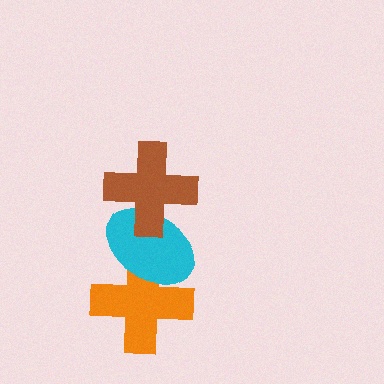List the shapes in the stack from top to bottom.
From top to bottom: the brown cross, the cyan ellipse, the orange cross.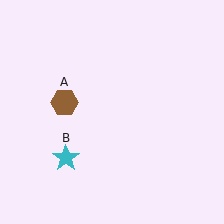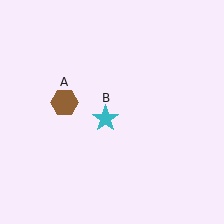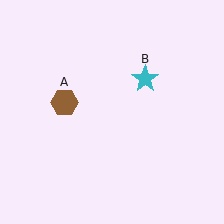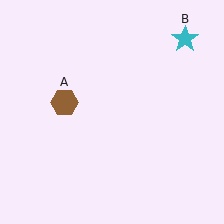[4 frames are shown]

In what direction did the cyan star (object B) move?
The cyan star (object B) moved up and to the right.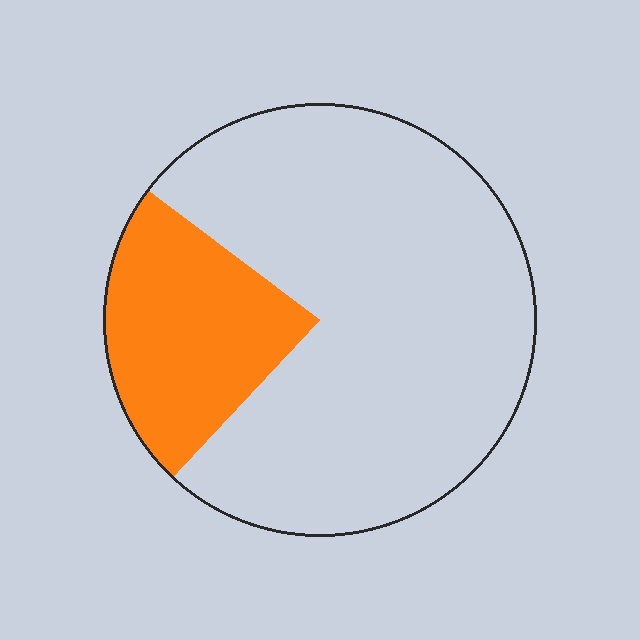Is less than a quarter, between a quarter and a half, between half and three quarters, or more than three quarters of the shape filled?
Less than a quarter.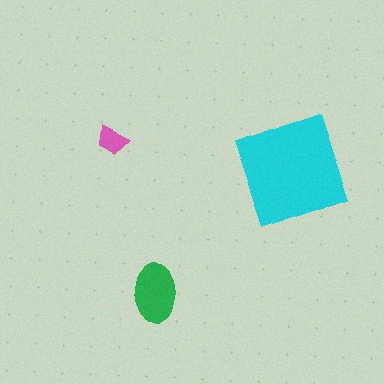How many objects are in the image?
There are 3 objects in the image.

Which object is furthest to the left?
The pink trapezoid is leftmost.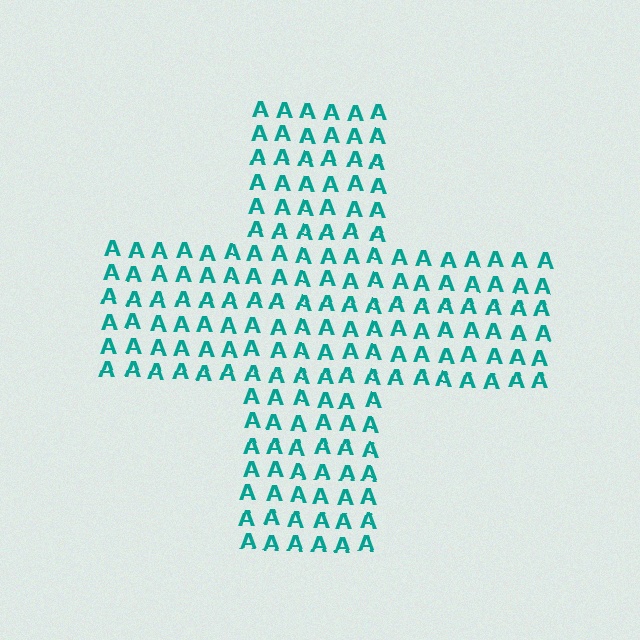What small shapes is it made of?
It is made of small letter A's.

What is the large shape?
The large shape is a cross.